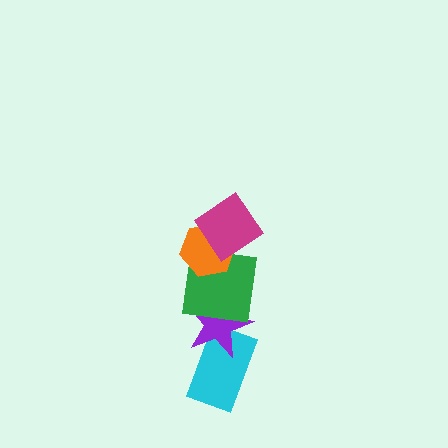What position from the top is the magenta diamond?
The magenta diamond is 1st from the top.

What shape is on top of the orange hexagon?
The magenta diamond is on top of the orange hexagon.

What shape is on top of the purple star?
The green square is on top of the purple star.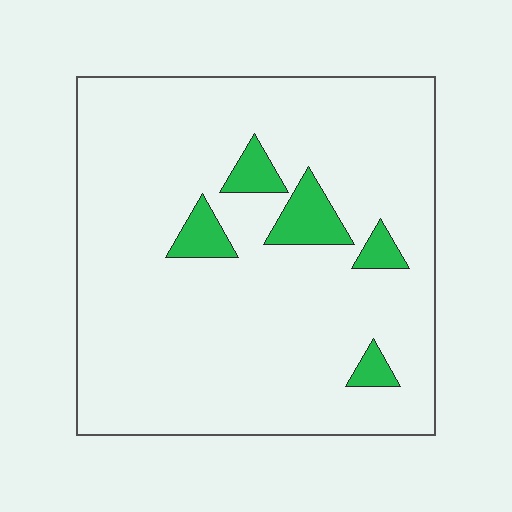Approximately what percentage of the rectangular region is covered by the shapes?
Approximately 10%.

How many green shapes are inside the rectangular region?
5.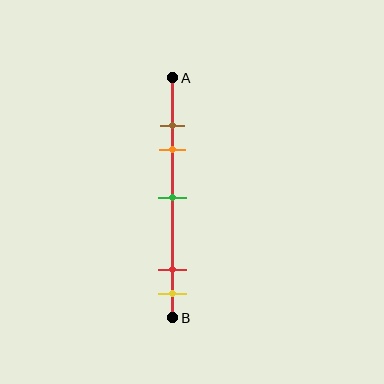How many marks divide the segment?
There are 5 marks dividing the segment.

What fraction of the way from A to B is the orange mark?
The orange mark is approximately 30% (0.3) of the way from A to B.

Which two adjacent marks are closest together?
The brown and orange marks are the closest adjacent pair.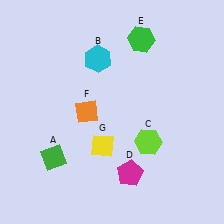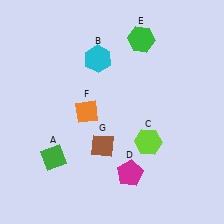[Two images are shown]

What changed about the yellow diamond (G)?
In Image 1, G is yellow. In Image 2, it changed to brown.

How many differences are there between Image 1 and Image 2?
There is 1 difference between the two images.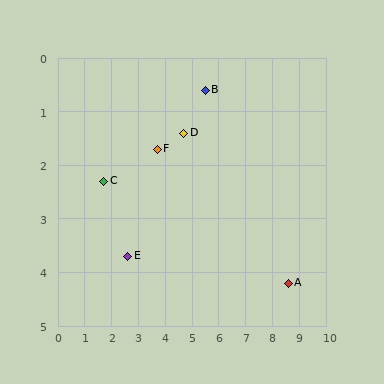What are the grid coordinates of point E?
Point E is at approximately (2.6, 3.7).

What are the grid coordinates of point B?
Point B is at approximately (5.5, 0.6).